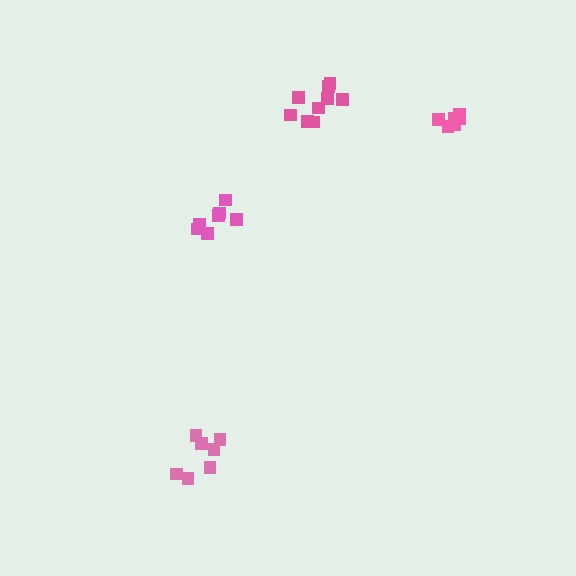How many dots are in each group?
Group 1: 7 dots, Group 2: 7 dots, Group 3: 6 dots, Group 4: 9 dots (29 total).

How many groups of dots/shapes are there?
There are 4 groups.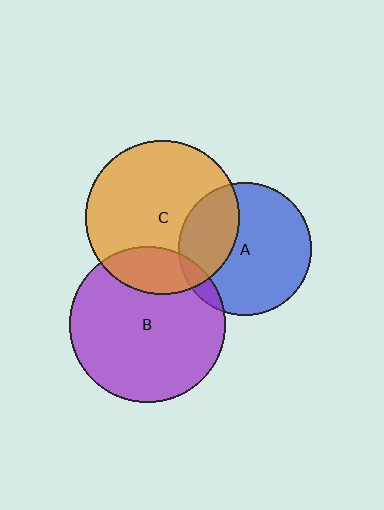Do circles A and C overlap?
Yes.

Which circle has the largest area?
Circle B (purple).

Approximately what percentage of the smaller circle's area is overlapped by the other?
Approximately 30%.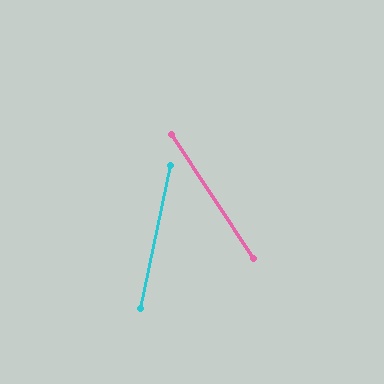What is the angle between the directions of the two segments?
Approximately 45 degrees.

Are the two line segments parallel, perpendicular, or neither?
Neither parallel nor perpendicular — they differ by about 45°.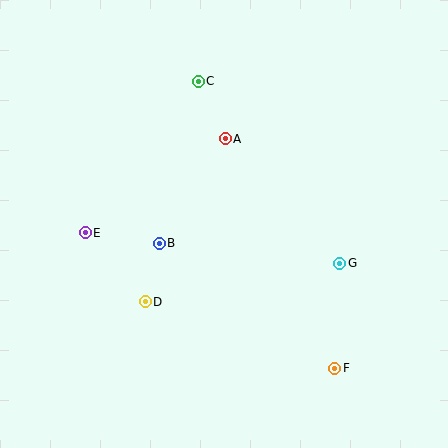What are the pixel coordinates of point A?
Point A is at (225, 139).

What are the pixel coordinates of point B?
Point B is at (159, 243).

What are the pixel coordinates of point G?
Point G is at (340, 263).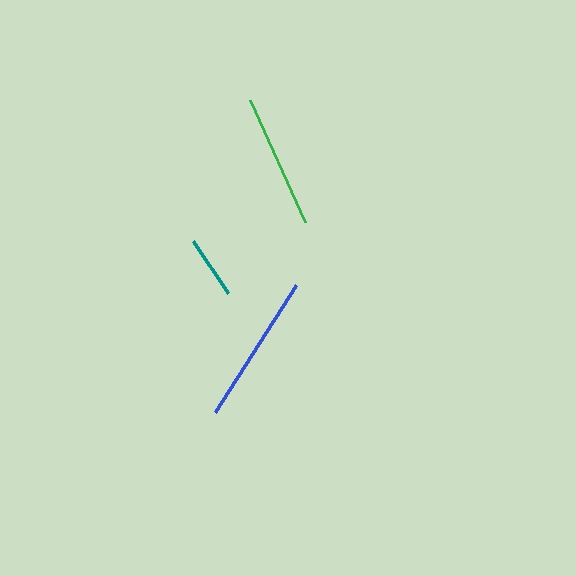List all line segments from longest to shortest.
From longest to shortest: blue, green, teal.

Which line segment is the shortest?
The teal line is the shortest at approximately 63 pixels.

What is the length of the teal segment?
The teal segment is approximately 63 pixels long.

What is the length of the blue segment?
The blue segment is approximately 151 pixels long.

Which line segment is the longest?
The blue line is the longest at approximately 151 pixels.